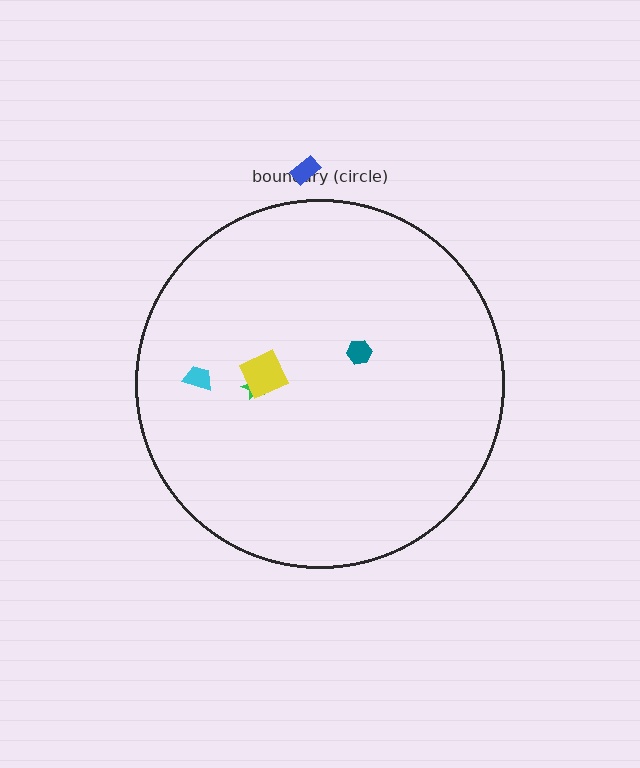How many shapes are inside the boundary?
4 inside, 1 outside.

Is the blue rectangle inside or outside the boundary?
Outside.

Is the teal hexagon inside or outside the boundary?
Inside.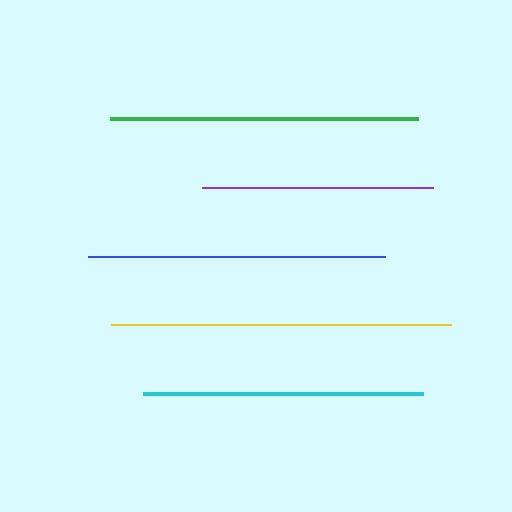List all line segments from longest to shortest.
From longest to shortest: yellow, green, blue, cyan, purple.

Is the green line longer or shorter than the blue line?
The green line is longer than the blue line.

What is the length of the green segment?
The green segment is approximately 308 pixels long.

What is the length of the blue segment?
The blue segment is approximately 297 pixels long.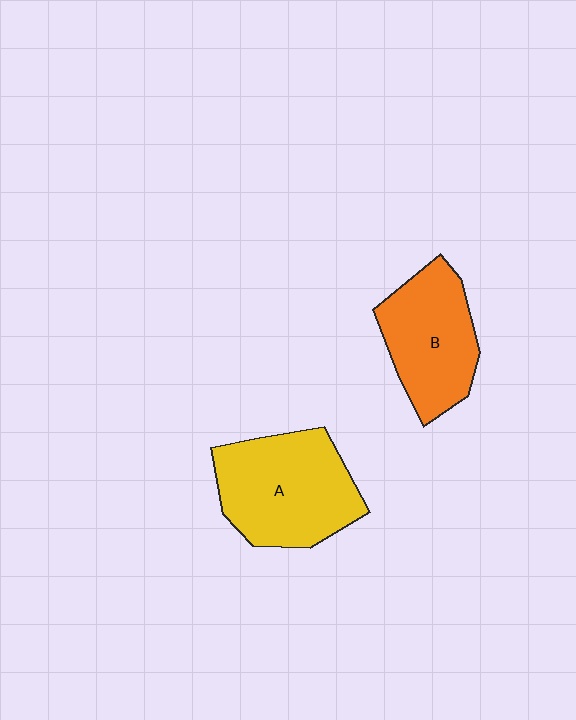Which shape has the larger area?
Shape A (yellow).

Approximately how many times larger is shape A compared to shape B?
Approximately 1.2 times.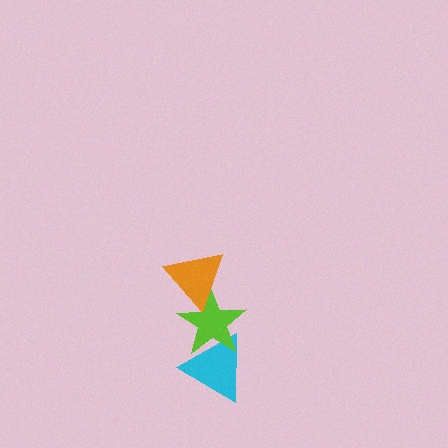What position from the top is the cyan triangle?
The cyan triangle is 3rd from the top.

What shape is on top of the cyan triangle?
The lime star is on top of the cyan triangle.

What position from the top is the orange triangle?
The orange triangle is 1st from the top.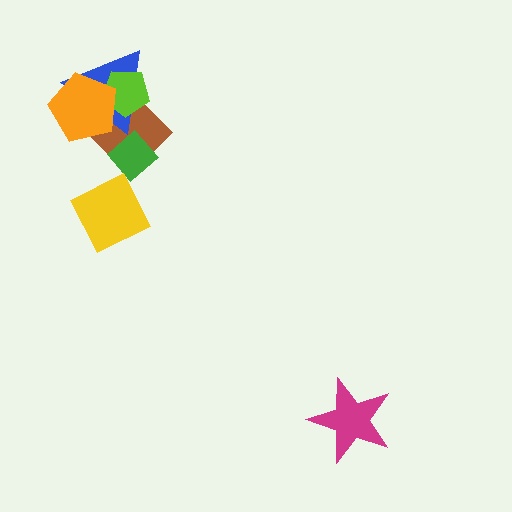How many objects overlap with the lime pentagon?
3 objects overlap with the lime pentagon.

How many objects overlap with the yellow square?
0 objects overlap with the yellow square.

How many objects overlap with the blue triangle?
3 objects overlap with the blue triangle.